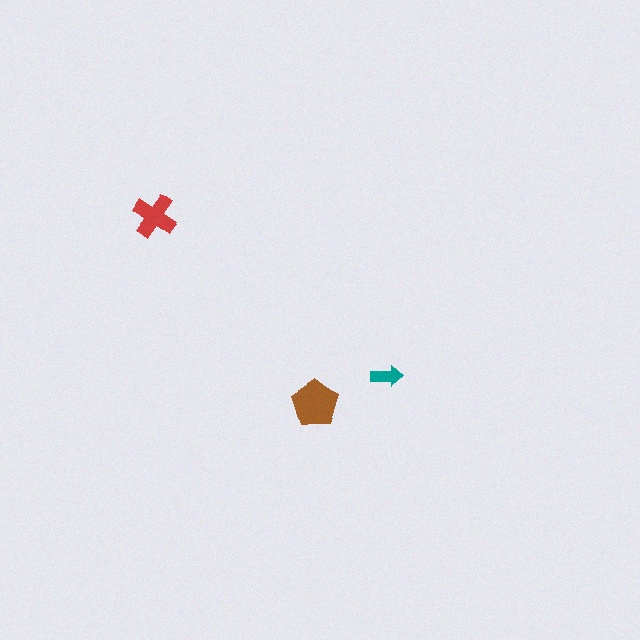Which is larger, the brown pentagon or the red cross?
The brown pentagon.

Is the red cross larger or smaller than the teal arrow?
Larger.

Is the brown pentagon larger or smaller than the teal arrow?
Larger.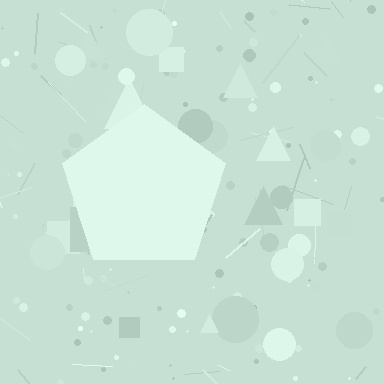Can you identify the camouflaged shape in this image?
The camouflaged shape is a pentagon.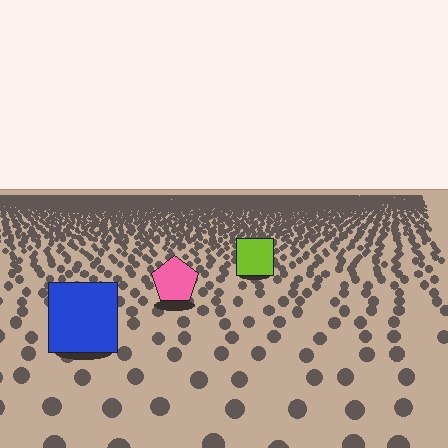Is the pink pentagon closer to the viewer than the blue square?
No. The blue square is closer — you can tell from the texture gradient: the ground texture is coarser near it.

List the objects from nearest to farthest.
From nearest to farthest: the blue square, the pink pentagon, the lime square.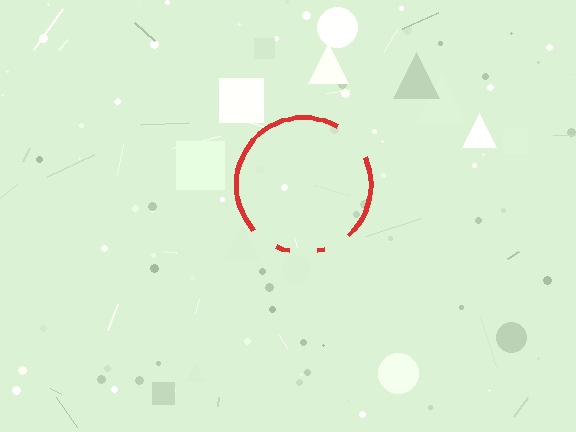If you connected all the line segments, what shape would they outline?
They would outline a circle.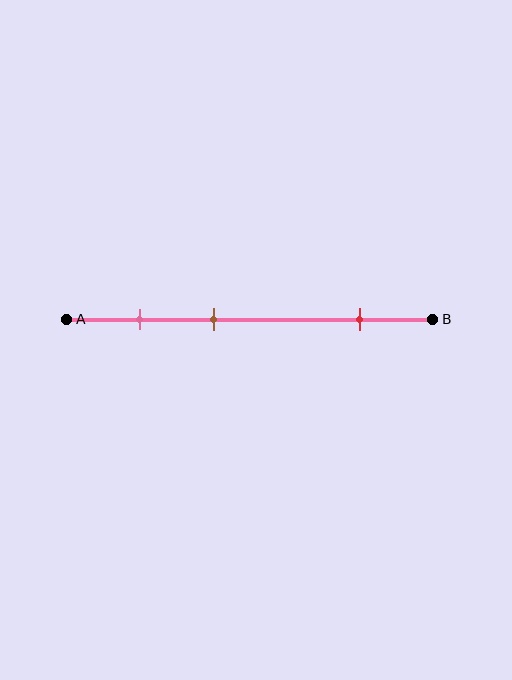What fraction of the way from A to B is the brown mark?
The brown mark is approximately 40% (0.4) of the way from A to B.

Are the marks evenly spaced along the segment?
No, the marks are not evenly spaced.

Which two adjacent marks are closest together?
The pink and brown marks are the closest adjacent pair.